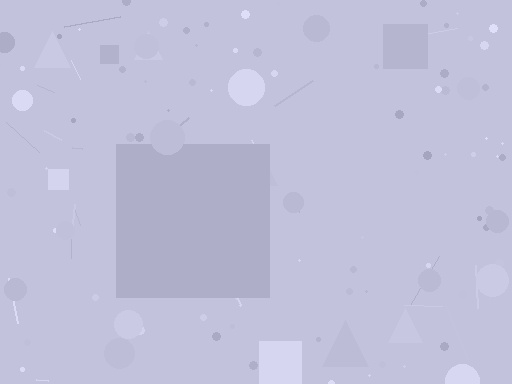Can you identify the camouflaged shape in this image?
The camouflaged shape is a square.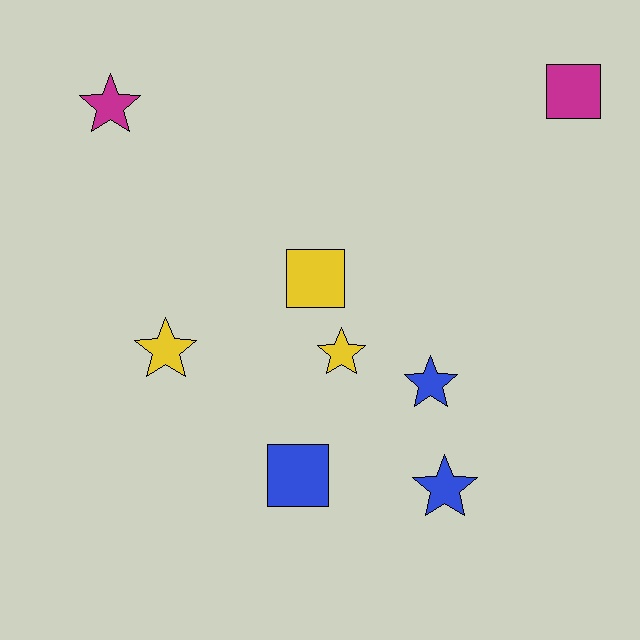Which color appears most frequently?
Blue, with 3 objects.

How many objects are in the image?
There are 8 objects.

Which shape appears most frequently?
Star, with 5 objects.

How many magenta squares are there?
There is 1 magenta square.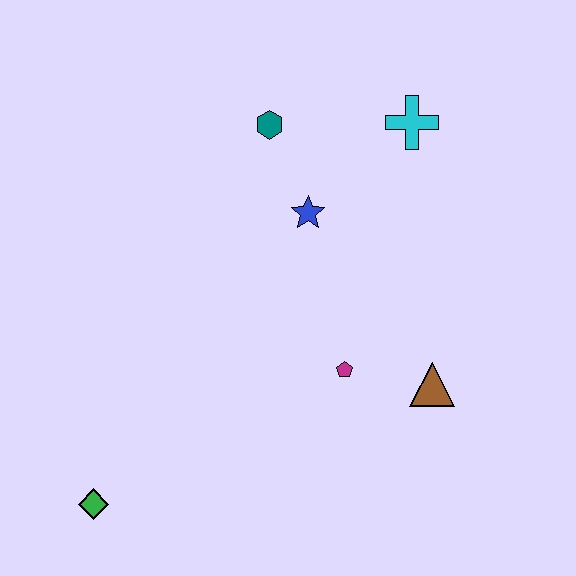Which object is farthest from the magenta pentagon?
The green diamond is farthest from the magenta pentagon.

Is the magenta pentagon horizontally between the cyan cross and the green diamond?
Yes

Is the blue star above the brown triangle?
Yes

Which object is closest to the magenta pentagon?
The brown triangle is closest to the magenta pentagon.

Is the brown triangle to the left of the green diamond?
No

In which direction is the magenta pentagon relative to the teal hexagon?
The magenta pentagon is below the teal hexagon.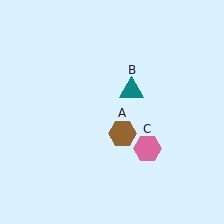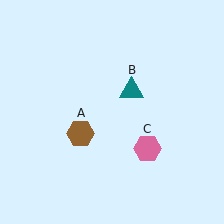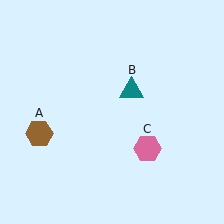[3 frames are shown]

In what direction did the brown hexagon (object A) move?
The brown hexagon (object A) moved left.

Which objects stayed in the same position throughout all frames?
Teal triangle (object B) and pink hexagon (object C) remained stationary.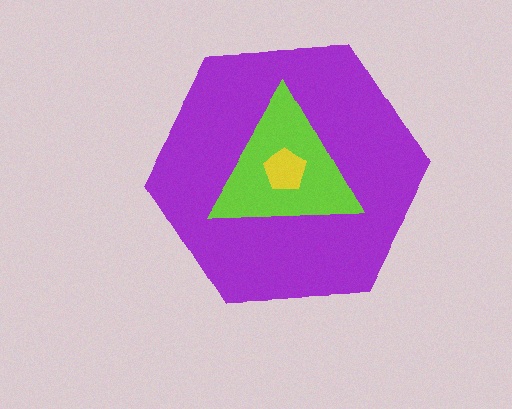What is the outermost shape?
The purple hexagon.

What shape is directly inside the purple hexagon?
The lime triangle.